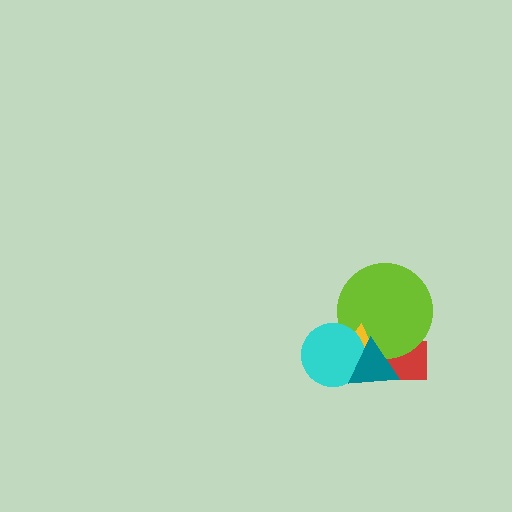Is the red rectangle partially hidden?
Yes, it is partially covered by another shape.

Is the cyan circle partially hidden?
Yes, it is partially covered by another shape.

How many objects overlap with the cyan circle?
3 objects overlap with the cyan circle.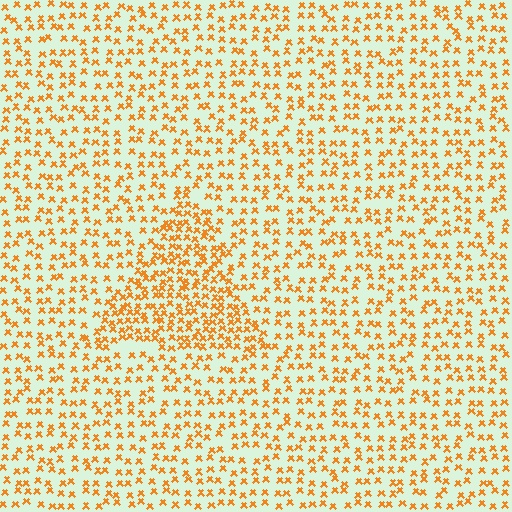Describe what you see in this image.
The image contains small orange elements arranged at two different densities. A triangle-shaped region is visible where the elements are more densely packed than the surrounding area.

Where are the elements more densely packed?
The elements are more densely packed inside the triangle boundary.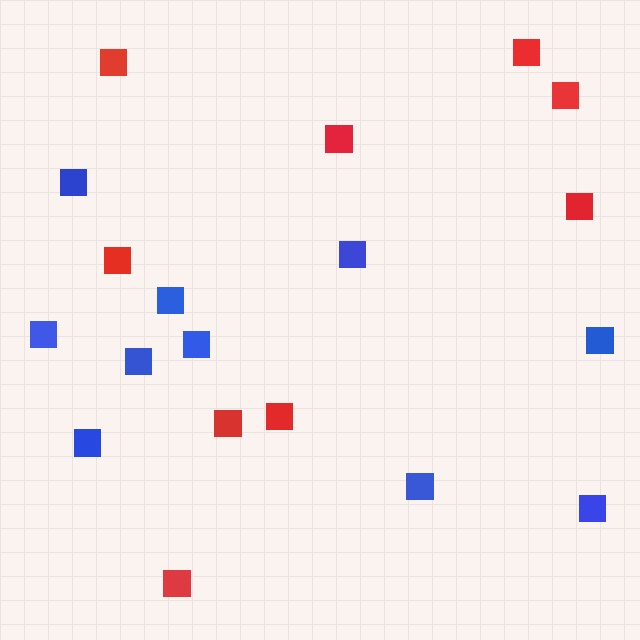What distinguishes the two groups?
There are 2 groups: one group of red squares (9) and one group of blue squares (10).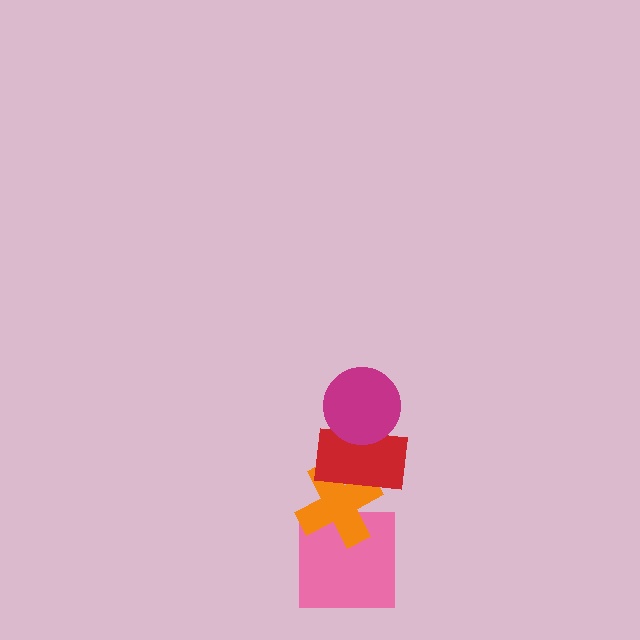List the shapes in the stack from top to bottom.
From top to bottom: the magenta circle, the red rectangle, the orange cross, the pink square.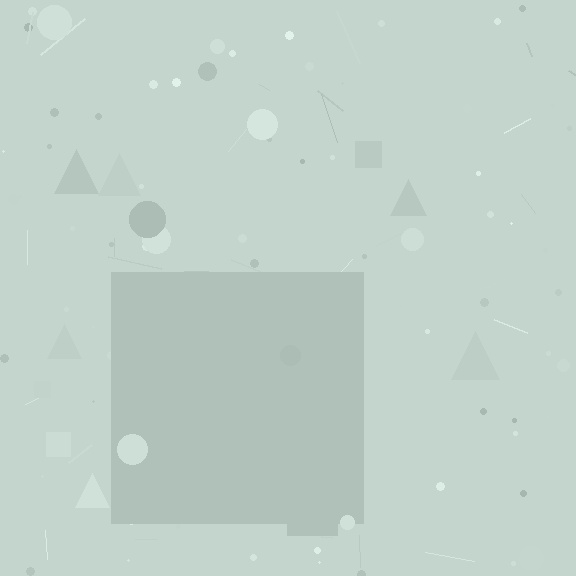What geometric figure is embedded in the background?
A square is embedded in the background.